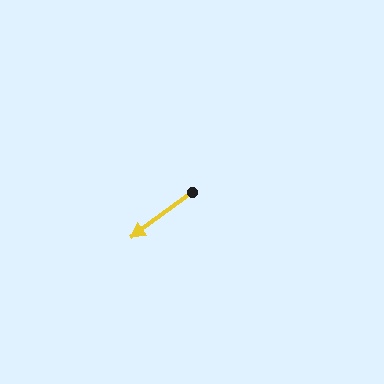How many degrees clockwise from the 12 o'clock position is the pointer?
Approximately 234 degrees.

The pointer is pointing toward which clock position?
Roughly 8 o'clock.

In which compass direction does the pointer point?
Southwest.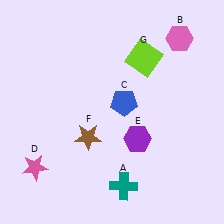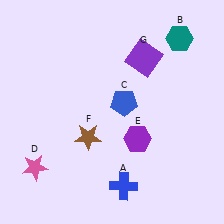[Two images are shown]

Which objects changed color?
A changed from teal to blue. B changed from pink to teal. G changed from lime to purple.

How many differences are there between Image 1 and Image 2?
There are 3 differences between the two images.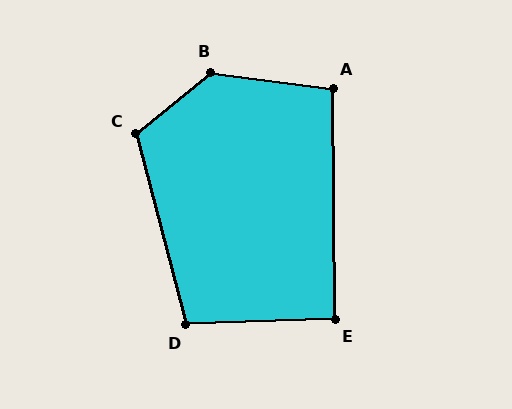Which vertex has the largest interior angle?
B, at approximately 133 degrees.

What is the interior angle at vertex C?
Approximately 115 degrees (obtuse).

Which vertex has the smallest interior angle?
E, at approximately 92 degrees.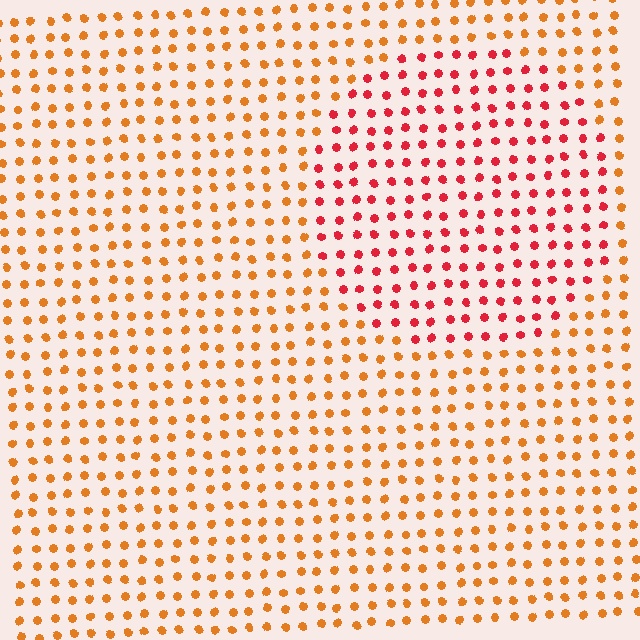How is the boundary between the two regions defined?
The boundary is defined purely by a slight shift in hue (about 36 degrees). Spacing, size, and orientation are identical on both sides.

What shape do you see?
I see a circle.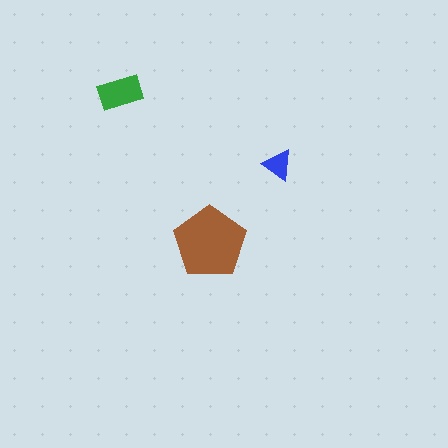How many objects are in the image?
There are 3 objects in the image.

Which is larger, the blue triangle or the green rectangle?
The green rectangle.